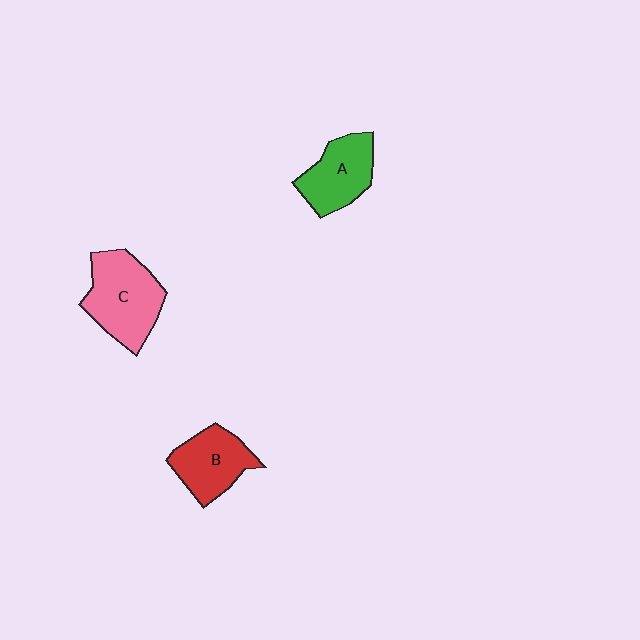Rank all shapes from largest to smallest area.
From largest to smallest: C (pink), B (red), A (green).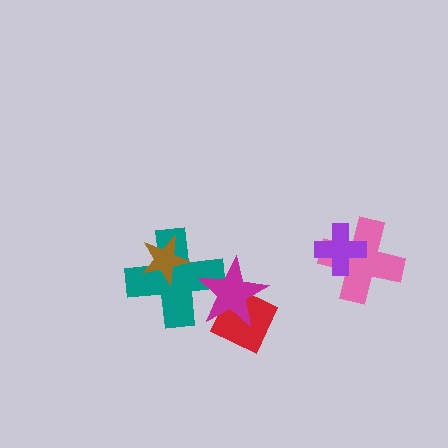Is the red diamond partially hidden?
Yes, it is partially covered by another shape.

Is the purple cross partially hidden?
No, no other shape covers it.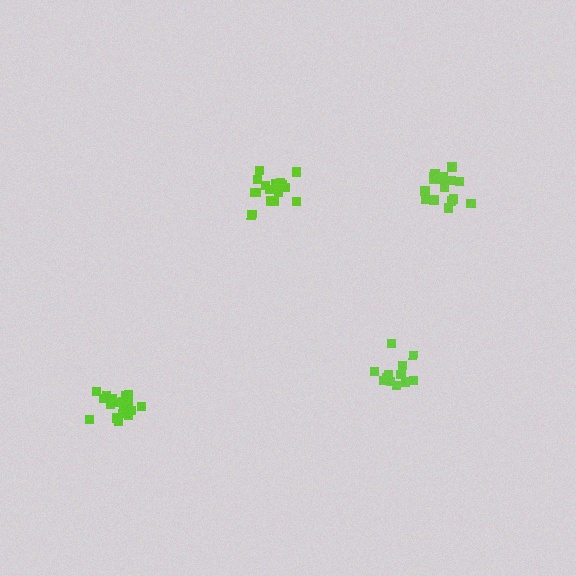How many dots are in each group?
Group 1: 17 dots, Group 2: 16 dots, Group 3: 12 dots, Group 4: 18 dots (63 total).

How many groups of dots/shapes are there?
There are 4 groups.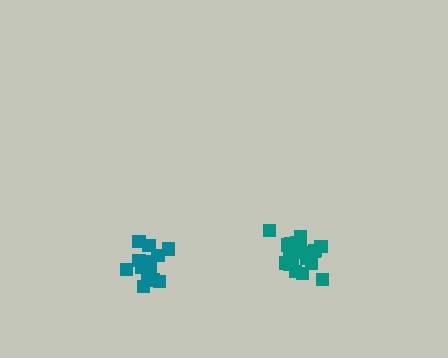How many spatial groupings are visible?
There are 2 spatial groupings.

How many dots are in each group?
Group 1: 14 dots, Group 2: 19 dots (33 total).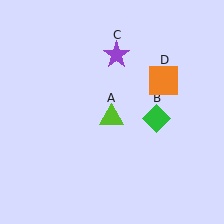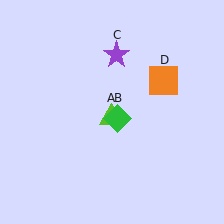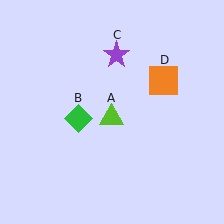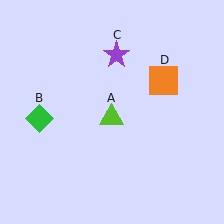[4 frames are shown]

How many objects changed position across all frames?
1 object changed position: green diamond (object B).